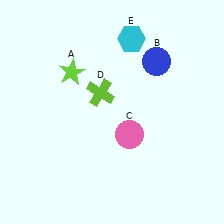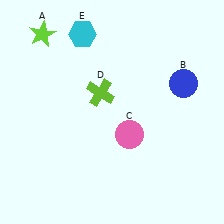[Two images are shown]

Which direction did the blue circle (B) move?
The blue circle (B) moved right.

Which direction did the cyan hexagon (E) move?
The cyan hexagon (E) moved left.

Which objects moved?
The objects that moved are: the lime star (A), the blue circle (B), the cyan hexagon (E).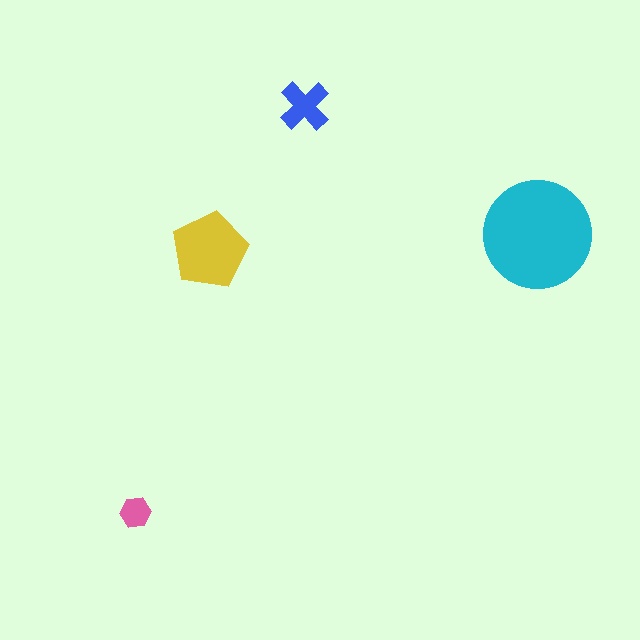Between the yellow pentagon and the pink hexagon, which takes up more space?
The yellow pentagon.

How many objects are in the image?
There are 4 objects in the image.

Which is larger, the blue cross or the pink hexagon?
The blue cross.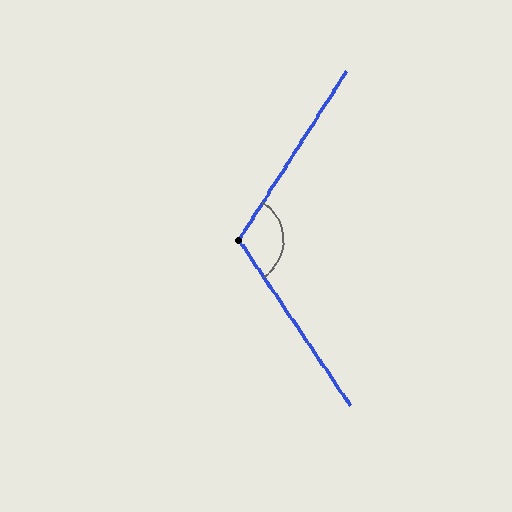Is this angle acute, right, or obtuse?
It is obtuse.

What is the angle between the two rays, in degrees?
Approximately 114 degrees.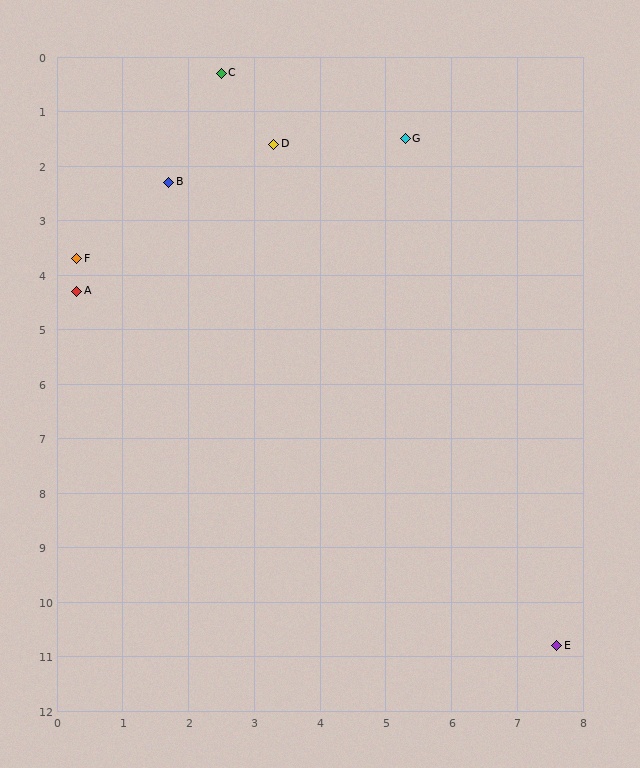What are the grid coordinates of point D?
Point D is at approximately (3.3, 1.6).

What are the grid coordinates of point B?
Point B is at approximately (1.7, 2.3).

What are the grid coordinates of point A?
Point A is at approximately (0.3, 4.3).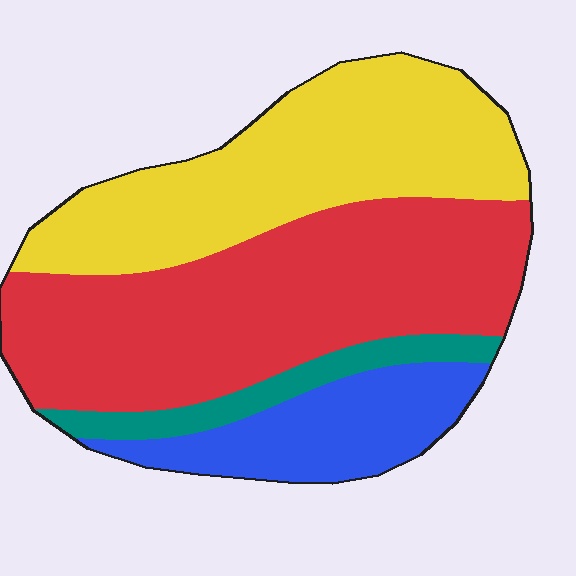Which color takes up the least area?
Teal, at roughly 10%.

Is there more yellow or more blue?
Yellow.